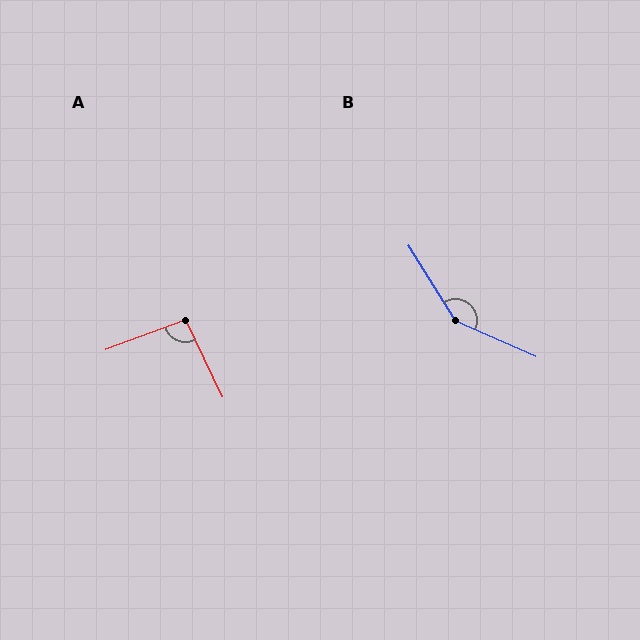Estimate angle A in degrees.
Approximately 96 degrees.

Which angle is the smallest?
A, at approximately 96 degrees.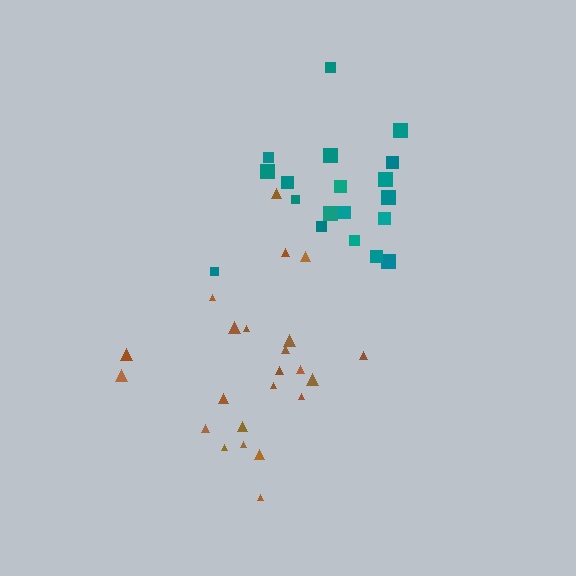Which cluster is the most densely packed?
Teal.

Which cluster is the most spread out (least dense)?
Brown.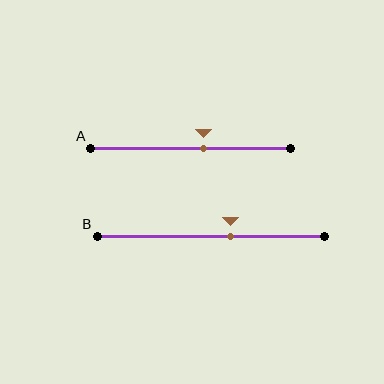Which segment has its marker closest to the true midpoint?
Segment A has its marker closest to the true midpoint.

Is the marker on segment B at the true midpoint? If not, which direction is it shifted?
No, the marker on segment B is shifted to the right by about 9% of the segment length.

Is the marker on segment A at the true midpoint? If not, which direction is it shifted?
No, the marker on segment A is shifted to the right by about 6% of the segment length.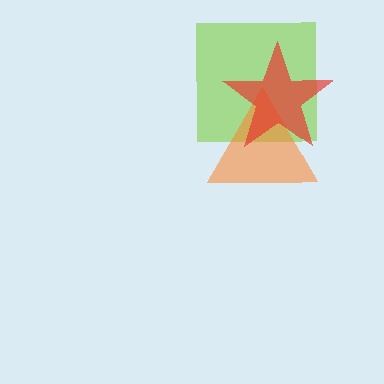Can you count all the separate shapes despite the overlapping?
Yes, there are 3 separate shapes.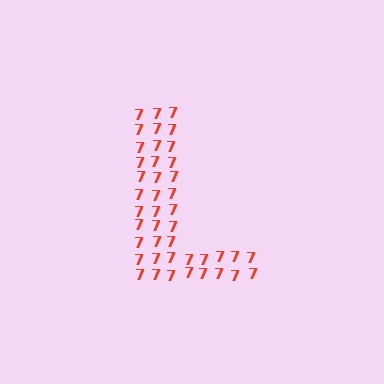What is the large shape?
The large shape is the letter L.